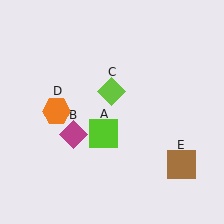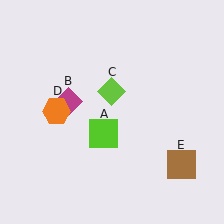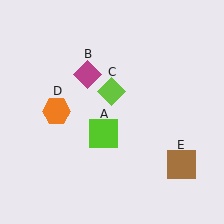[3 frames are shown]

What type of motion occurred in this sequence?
The magenta diamond (object B) rotated clockwise around the center of the scene.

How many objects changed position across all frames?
1 object changed position: magenta diamond (object B).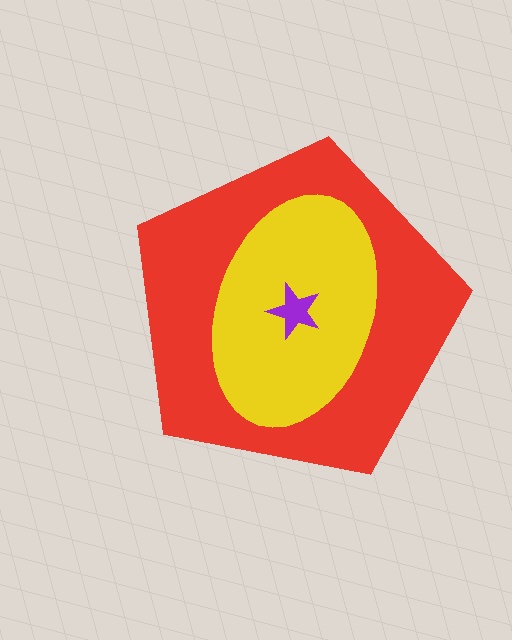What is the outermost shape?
The red pentagon.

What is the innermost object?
The purple star.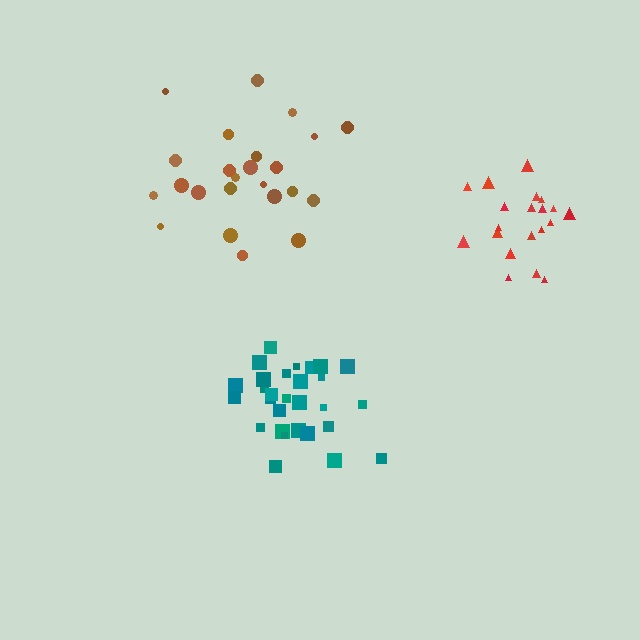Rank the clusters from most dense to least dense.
teal, red, brown.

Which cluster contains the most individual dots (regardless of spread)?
Teal (30).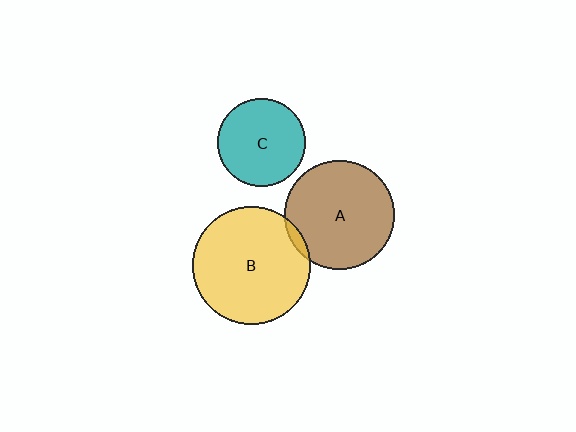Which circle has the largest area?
Circle B (yellow).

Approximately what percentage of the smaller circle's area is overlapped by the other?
Approximately 5%.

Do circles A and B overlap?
Yes.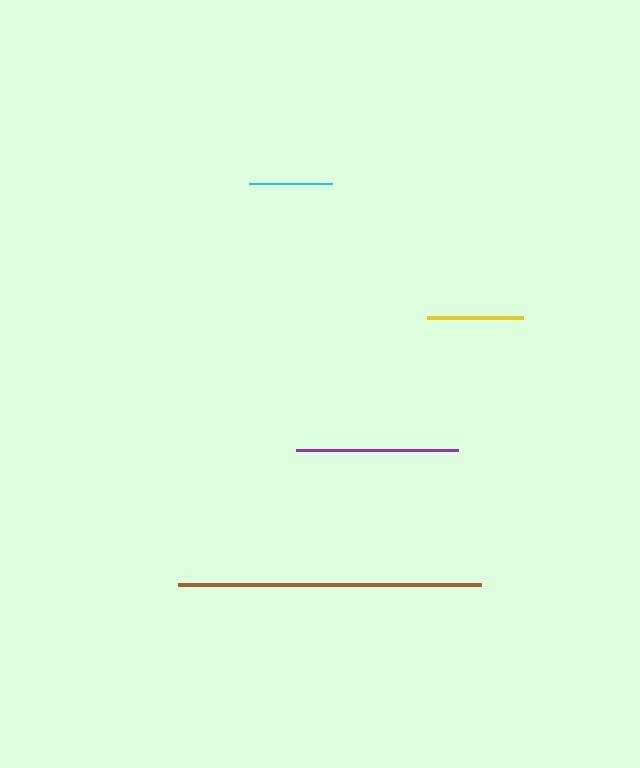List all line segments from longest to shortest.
From longest to shortest: brown, purple, yellow, cyan.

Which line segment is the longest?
The brown line is the longest at approximately 304 pixels.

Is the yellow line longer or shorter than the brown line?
The brown line is longer than the yellow line.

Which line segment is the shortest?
The cyan line is the shortest at approximately 83 pixels.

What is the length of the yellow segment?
The yellow segment is approximately 96 pixels long.